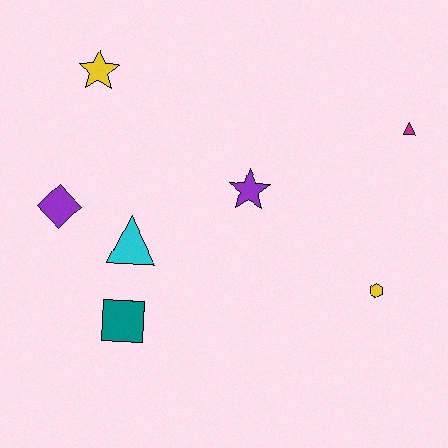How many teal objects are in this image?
There is 1 teal object.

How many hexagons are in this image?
There is 1 hexagon.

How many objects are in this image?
There are 7 objects.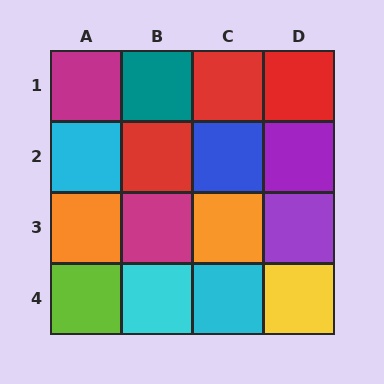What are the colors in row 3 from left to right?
Orange, magenta, orange, purple.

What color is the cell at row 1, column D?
Red.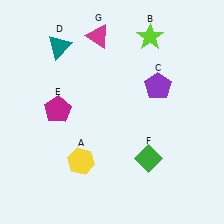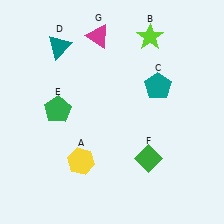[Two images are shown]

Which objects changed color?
C changed from purple to teal. E changed from magenta to green.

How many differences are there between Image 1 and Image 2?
There are 2 differences between the two images.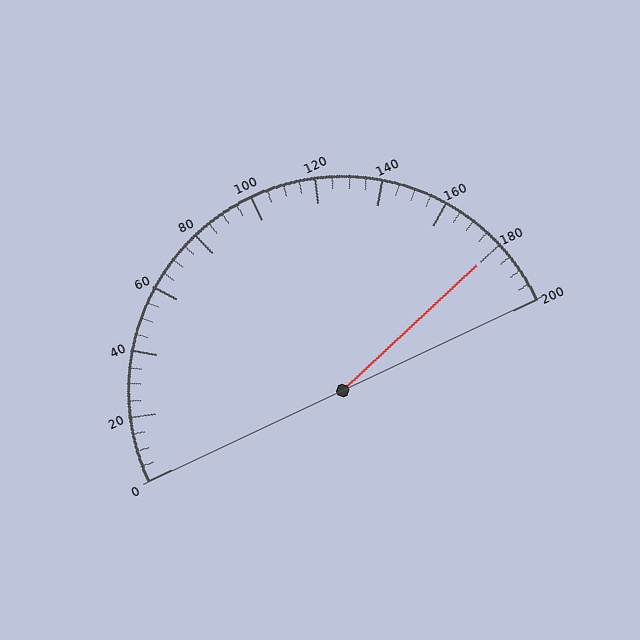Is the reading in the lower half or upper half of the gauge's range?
The reading is in the upper half of the range (0 to 200).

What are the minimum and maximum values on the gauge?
The gauge ranges from 0 to 200.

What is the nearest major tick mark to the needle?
The nearest major tick mark is 180.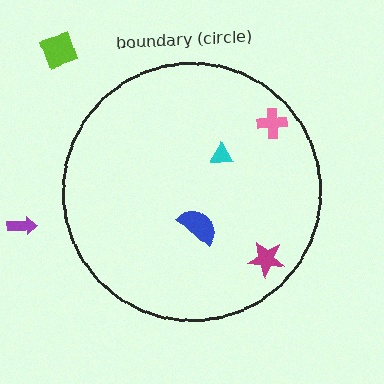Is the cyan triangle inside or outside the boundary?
Inside.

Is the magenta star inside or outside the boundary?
Inside.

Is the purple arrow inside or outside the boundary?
Outside.